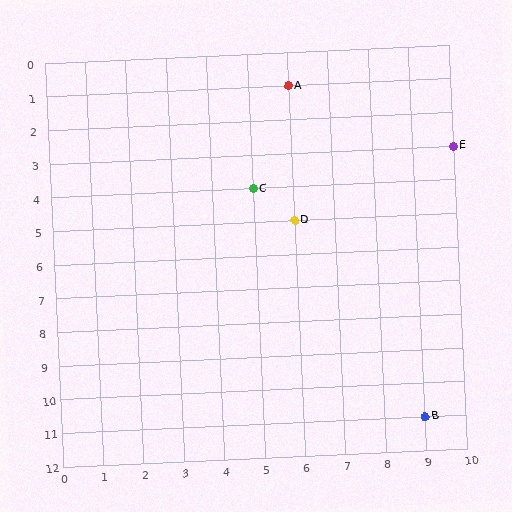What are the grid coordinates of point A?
Point A is at grid coordinates (6, 1).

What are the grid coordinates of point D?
Point D is at grid coordinates (6, 5).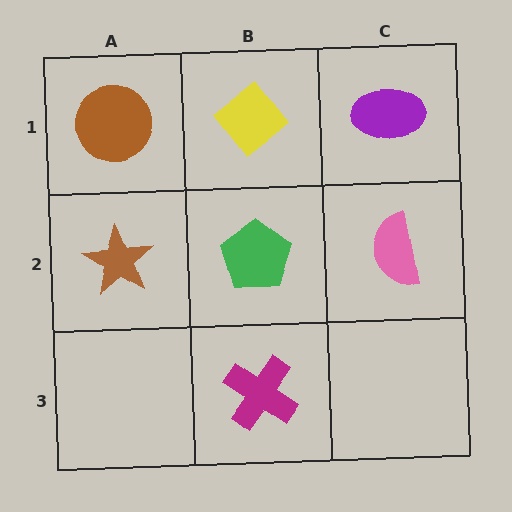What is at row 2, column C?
A pink semicircle.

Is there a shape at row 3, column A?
No, that cell is empty.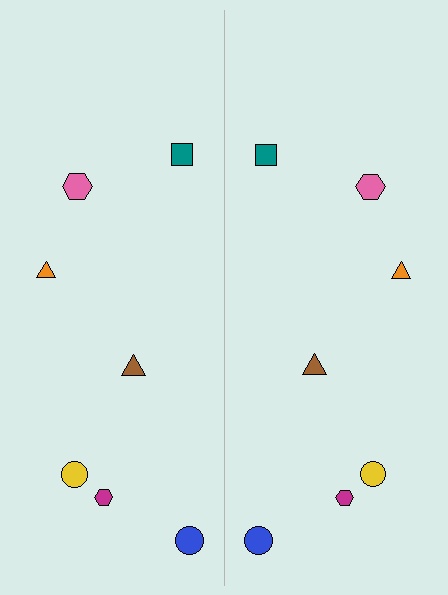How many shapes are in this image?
There are 14 shapes in this image.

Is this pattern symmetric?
Yes, this pattern has bilateral (reflection) symmetry.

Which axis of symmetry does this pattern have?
The pattern has a vertical axis of symmetry running through the center of the image.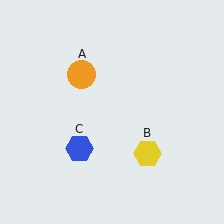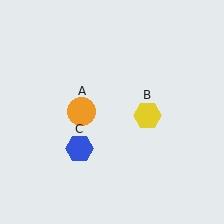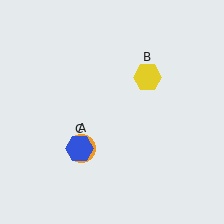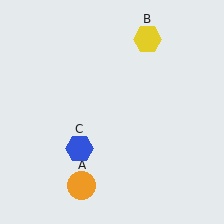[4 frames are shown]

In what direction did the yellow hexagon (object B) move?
The yellow hexagon (object B) moved up.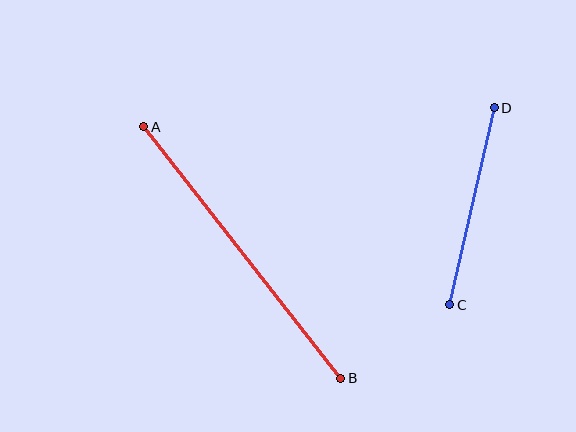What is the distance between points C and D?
The distance is approximately 202 pixels.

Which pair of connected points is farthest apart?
Points A and B are farthest apart.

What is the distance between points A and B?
The distance is approximately 319 pixels.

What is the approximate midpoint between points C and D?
The midpoint is at approximately (472, 206) pixels.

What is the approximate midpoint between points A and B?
The midpoint is at approximately (242, 253) pixels.